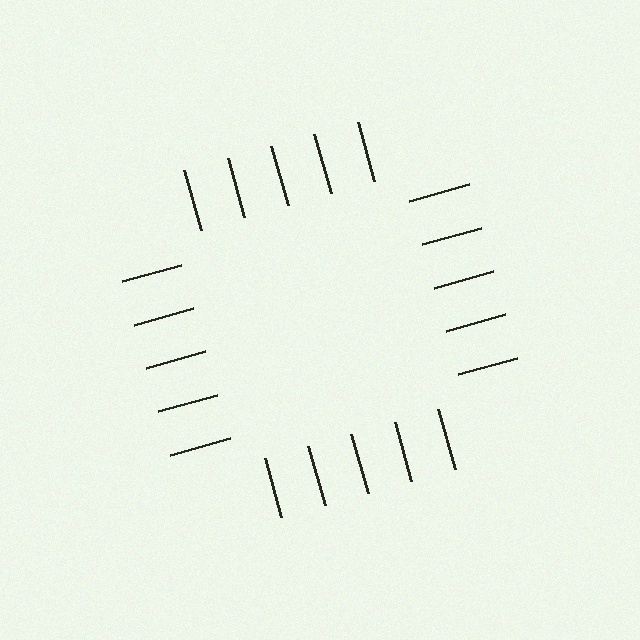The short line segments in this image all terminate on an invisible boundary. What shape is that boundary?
An illusory square — the line segments terminate on its edges but no continuous stroke is drawn.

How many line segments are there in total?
20 — 5 along each of the 4 edges.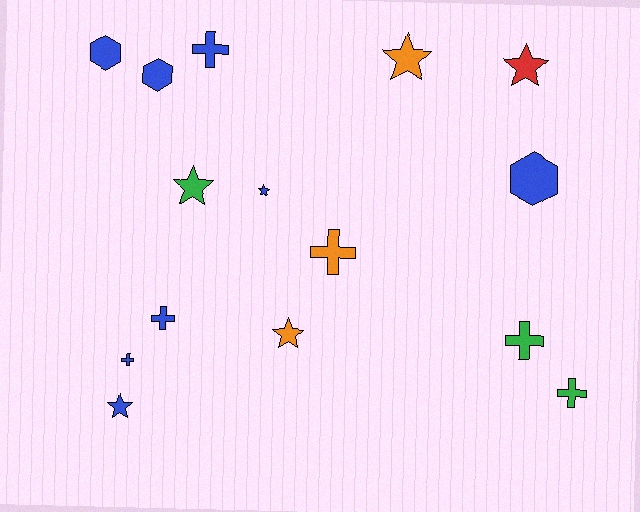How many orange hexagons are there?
There are no orange hexagons.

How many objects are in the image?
There are 15 objects.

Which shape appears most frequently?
Cross, with 6 objects.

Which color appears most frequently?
Blue, with 8 objects.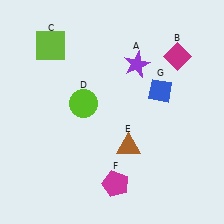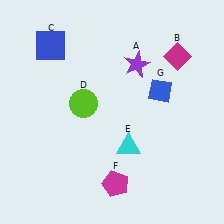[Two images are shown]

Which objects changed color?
C changed from lime to blue. E changed from brown to cyan.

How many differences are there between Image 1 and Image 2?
There are 2 differences between the two images.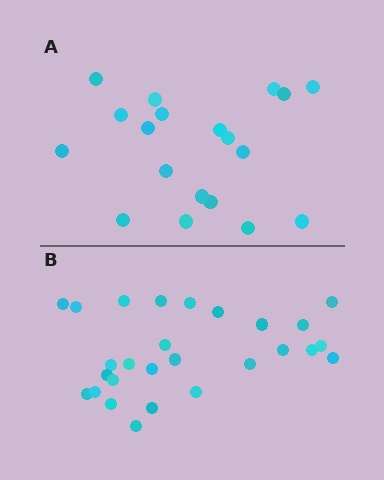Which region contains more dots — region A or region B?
Region B (the bottom region) has more dots.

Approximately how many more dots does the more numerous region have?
Region B has roughly 8 or so more dots than region A.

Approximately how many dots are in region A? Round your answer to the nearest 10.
About 20 dots. (The exact count is 19, which rounds to 20.)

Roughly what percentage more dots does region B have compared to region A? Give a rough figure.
About 40% more.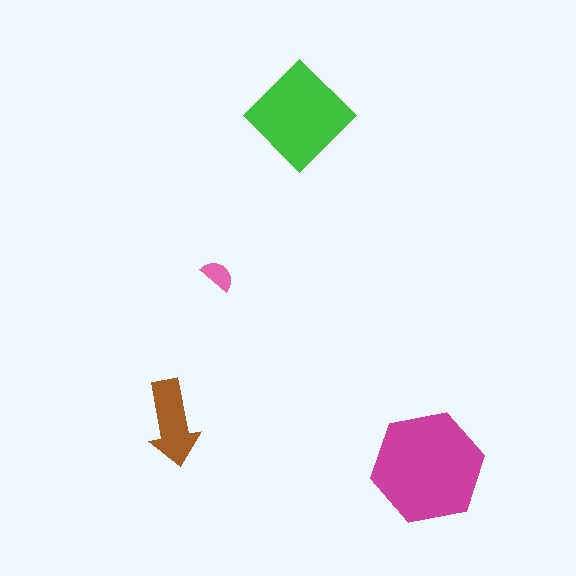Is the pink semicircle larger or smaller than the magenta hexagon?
Smaller.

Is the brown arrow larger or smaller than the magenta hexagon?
Smaller.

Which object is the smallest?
The pink semicircle.